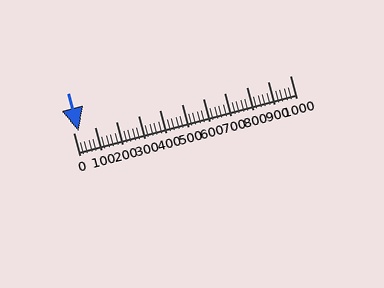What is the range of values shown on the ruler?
The ruler shows values from 0 to 1000.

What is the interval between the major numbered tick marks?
The major tick marks are spaced 100 units apart.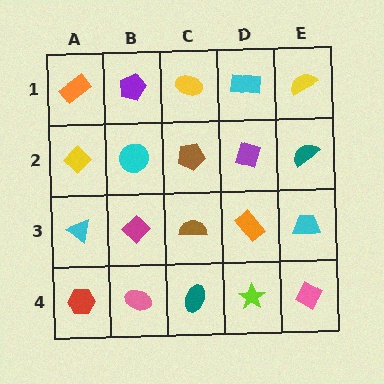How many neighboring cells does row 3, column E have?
3.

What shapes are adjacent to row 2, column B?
A purple pentagon (row 1, column B), a magenta diamond (row 3, column B), a yellow diamond (row 2, column A), a brown pentagon (row 2, column C).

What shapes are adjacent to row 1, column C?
A brown pentagon (row 2, column C), a purple pentagon (row 1, column B), a cyan rectangle (row 1, column D).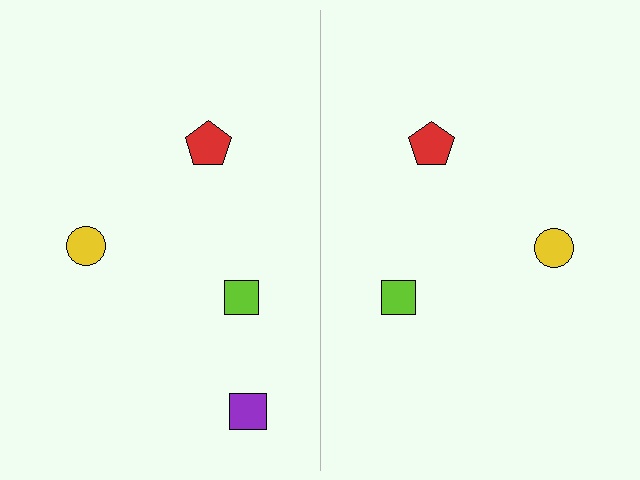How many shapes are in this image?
There are 7 shapes in this image.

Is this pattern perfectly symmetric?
No, the pattern is not perfectly symmetric. A purple square is missing from the right side.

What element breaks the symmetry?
A purple square is missing from the right side.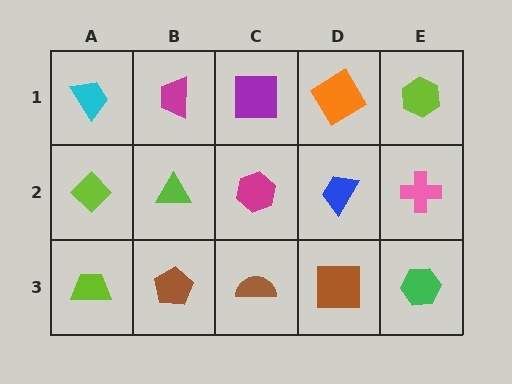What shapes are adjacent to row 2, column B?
A magenta trapezoid (row 1, column B), a brown pentagon (row 3, column B), a lime diamond (row 2, column A), a magenta hexagon (row 2, column C).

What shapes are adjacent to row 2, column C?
A purple square (row 1, column C), a brown semicircle (row 3, column C), a lime triangle (row 2, column B), a blue trapezoid (row 2, column D).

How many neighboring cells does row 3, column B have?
3.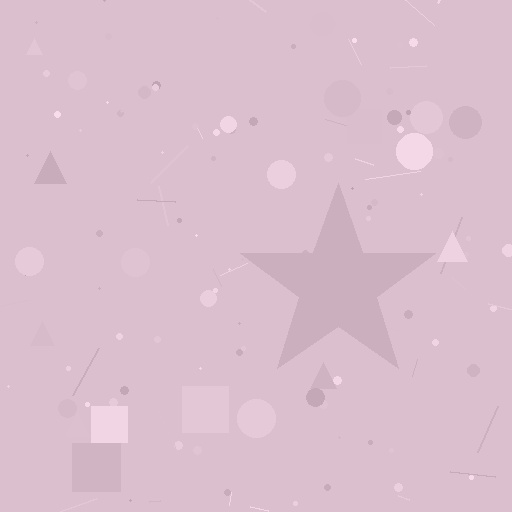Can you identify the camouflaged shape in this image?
The camouflaged shape is a star.